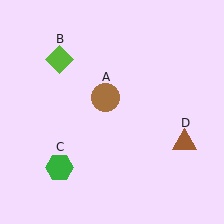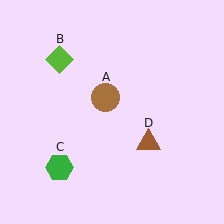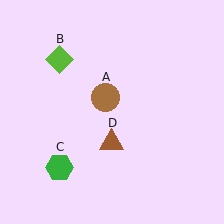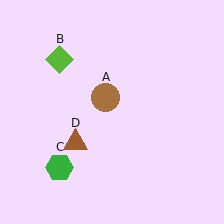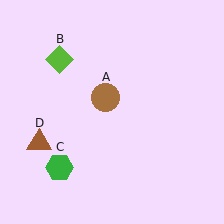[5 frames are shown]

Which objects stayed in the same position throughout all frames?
Brown circle (object A) and lime diamond (object B) and green hexagon (object C) remained stationary.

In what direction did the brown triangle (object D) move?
The brown triangle (object D) moved left.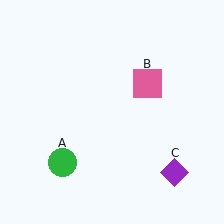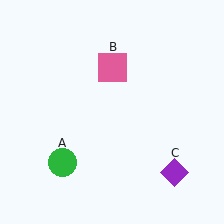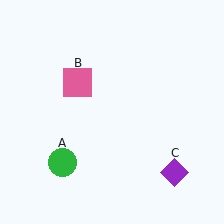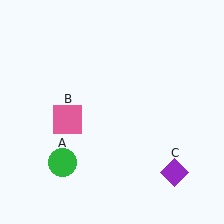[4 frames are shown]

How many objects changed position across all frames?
1 object changed position: pink square (object B).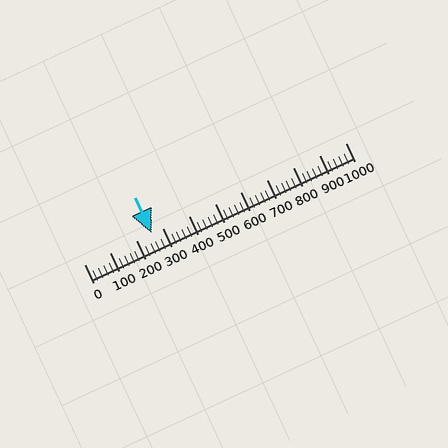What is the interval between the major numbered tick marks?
The major tick marks are spaced 100 units apart.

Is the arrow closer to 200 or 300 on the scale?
The arrow is closer to 300.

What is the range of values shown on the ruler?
The ruler shows values from 0 to 1000.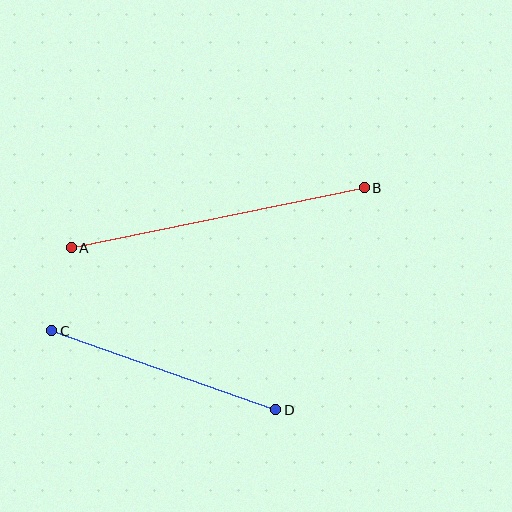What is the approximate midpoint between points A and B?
The midpoint is at approximately (218, 218) pixels.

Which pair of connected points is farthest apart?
Points A and B are farthest apart.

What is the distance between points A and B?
The distance is approximately 299 pixels.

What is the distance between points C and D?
The distance is approximately 237 pixels.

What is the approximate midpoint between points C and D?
The midpoint is at approximately (164, 370) pixels.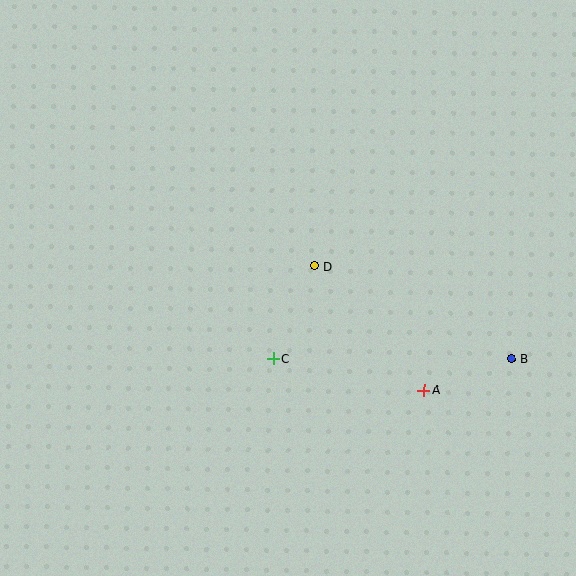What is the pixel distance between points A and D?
The distance between A and D is 166 pixels.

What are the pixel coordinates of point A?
Point A is at (424, 391).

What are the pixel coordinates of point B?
Point B is at (511, 359).